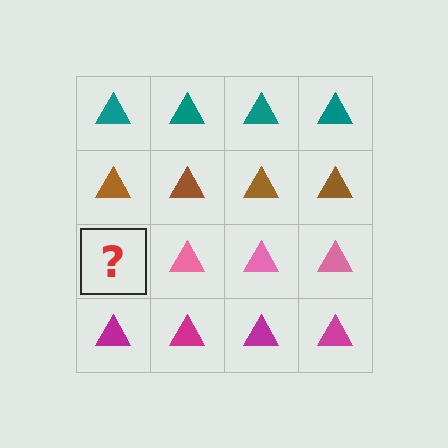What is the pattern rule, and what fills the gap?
The rule is that each row has a consistent color. The gap should be filled with a pink triangle.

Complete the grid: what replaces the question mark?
The question mark should be replaced with a pink triangle.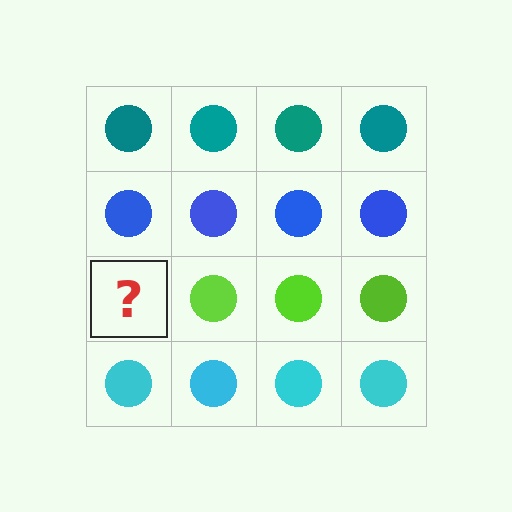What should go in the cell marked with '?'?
The missing cell should contain a lime circle.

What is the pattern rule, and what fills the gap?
The rule is that each row has a consistent color. The gap should be filled with a lime circle.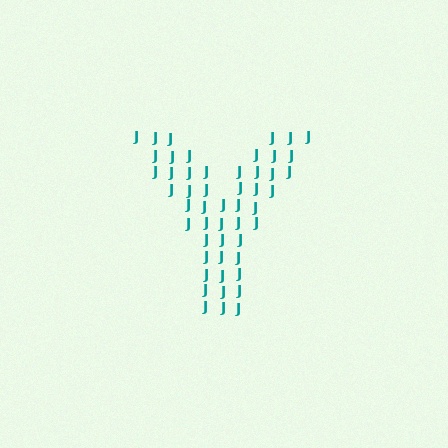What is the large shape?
The large shape is the letter Y.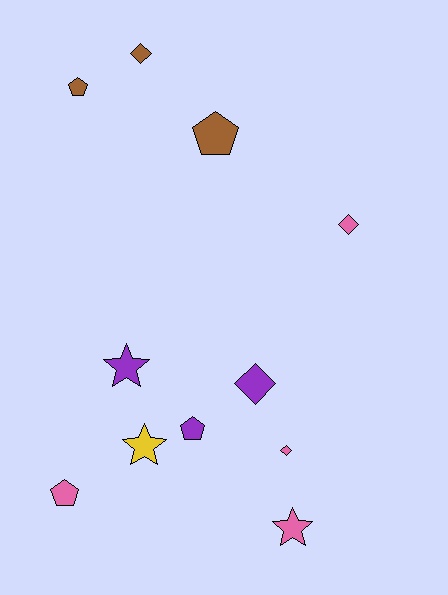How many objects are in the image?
There are 11 objects.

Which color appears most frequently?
Pink, with 4 objects.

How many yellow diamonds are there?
There are no yellow diamonds.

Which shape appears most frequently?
Pentagon, with 4 objects.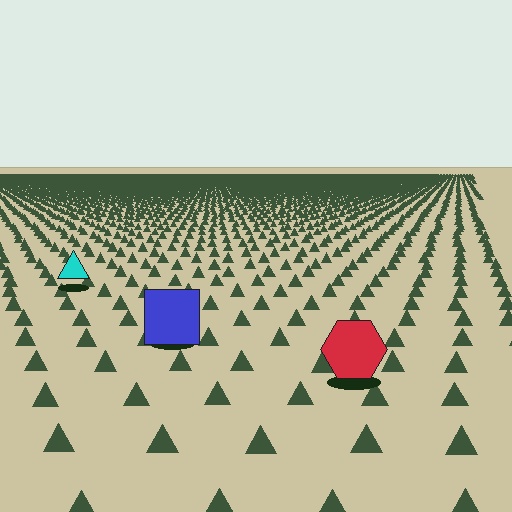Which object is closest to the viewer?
The red hexagon is closest. The texture marks near it are larger and more spread out.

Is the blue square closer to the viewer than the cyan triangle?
Yes. The blue square is closer — you can tell from the texture gradient: the ground texture is coarser near it.